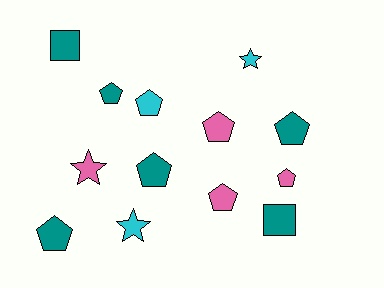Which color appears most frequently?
Teal, with 6 objects.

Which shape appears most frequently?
Pentagon, with 8 objects.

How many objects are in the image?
There are 13 objects.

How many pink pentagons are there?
There are 3 pink pentagons.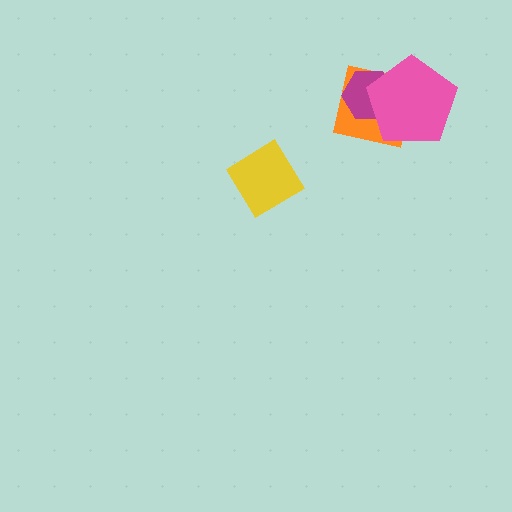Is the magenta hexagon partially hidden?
Yes, it is partially covered by another shape.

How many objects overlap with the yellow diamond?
0 objects overlap with the yellow diamond.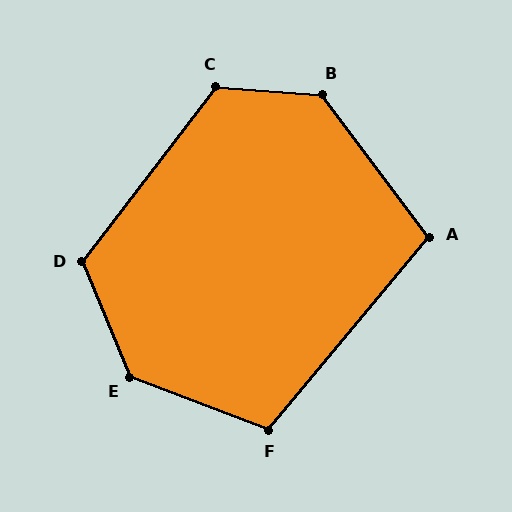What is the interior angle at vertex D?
Approximately 120 degrees (obtuse).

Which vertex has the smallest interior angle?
A, at approximately 103 degrees.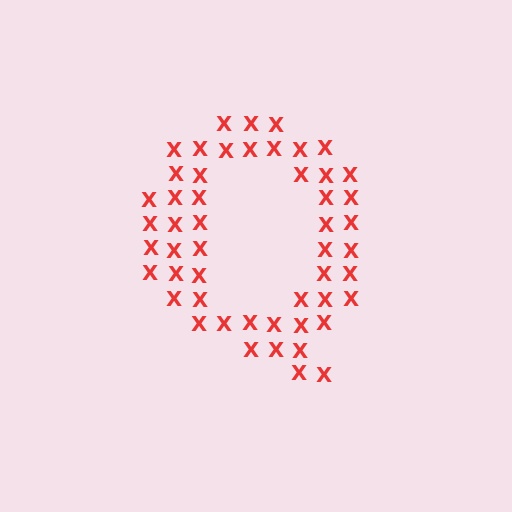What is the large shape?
The large shape is the letter Q.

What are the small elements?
The small elements are letter X's.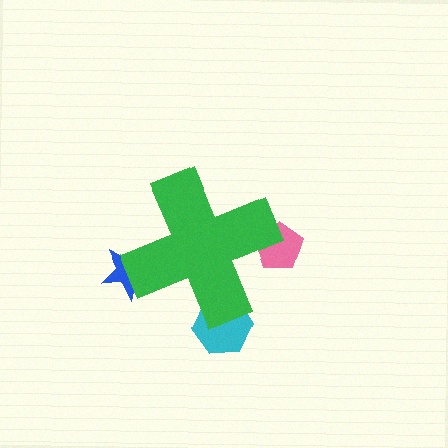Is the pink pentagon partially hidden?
Yes, the pink pentagon is partially hidden behind the green cross.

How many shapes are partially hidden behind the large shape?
3 shapes are partially hidden.